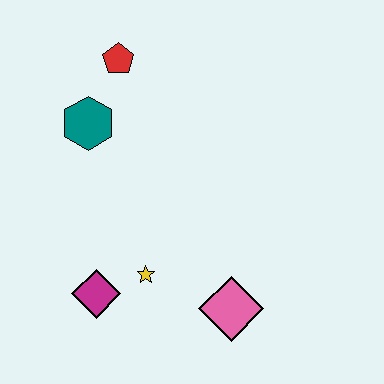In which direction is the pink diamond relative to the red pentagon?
The pink diamond is below the red pentagon.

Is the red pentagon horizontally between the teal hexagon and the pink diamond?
Yes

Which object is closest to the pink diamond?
The yellow star is closest to the pink diamond.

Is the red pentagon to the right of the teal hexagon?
Yes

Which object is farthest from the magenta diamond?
The red pentagon is farthest from the magenta diamond.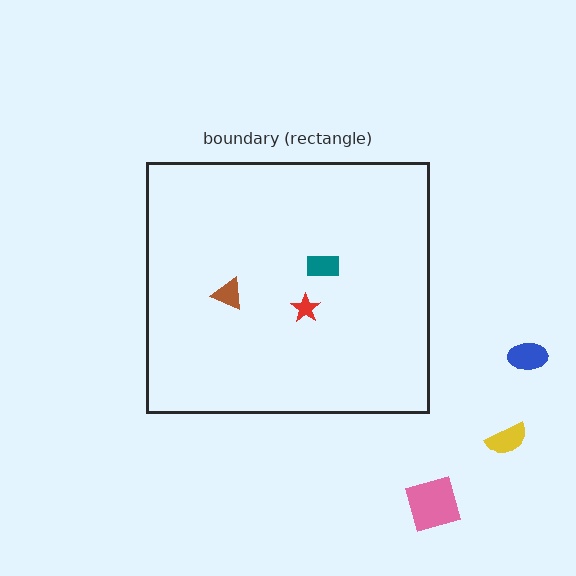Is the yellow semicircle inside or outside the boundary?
Outside.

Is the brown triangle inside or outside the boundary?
Inside.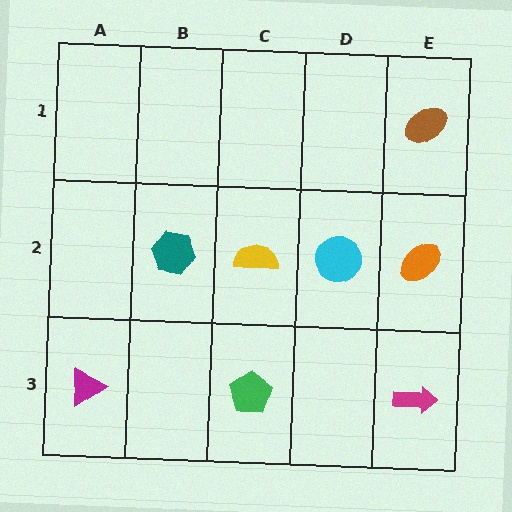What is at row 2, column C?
A yellow semicircle.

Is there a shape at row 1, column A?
No, that cell is empty.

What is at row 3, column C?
A green pentagon.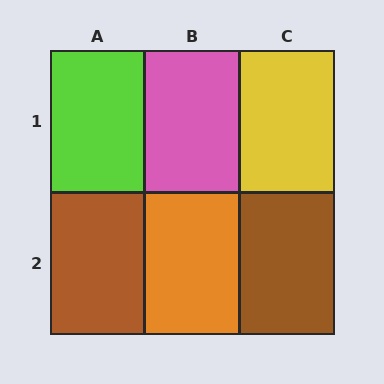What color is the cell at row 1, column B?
Pink.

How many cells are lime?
1 cell is lime.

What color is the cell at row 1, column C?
Yellow.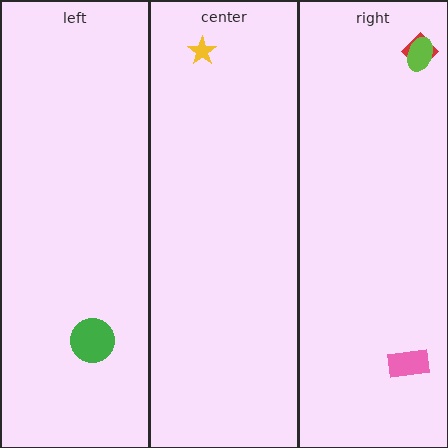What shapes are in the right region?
The red diamond, the lime ellipse, the pink rectangle.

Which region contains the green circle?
The left region.